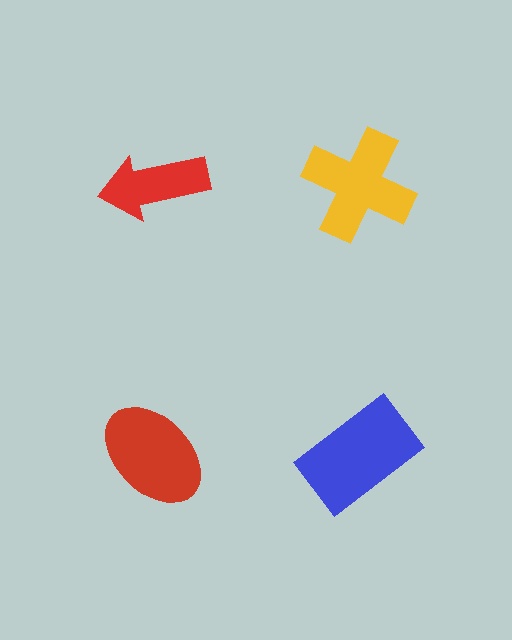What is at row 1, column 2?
A yellow cross.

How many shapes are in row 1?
2 shapes.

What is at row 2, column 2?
A blue rectangle.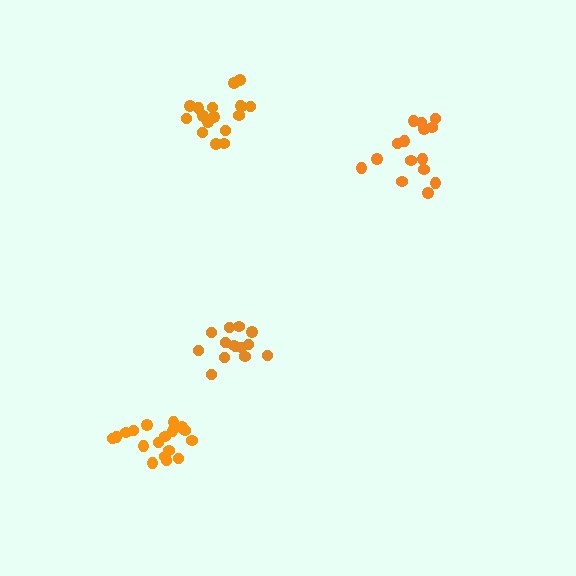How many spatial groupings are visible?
There are 4 spatial groupings.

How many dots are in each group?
Group 1: 17 dots, Group 2: 14 dots, Group 3: 15 dots, Group 4: 18 dots (64 total).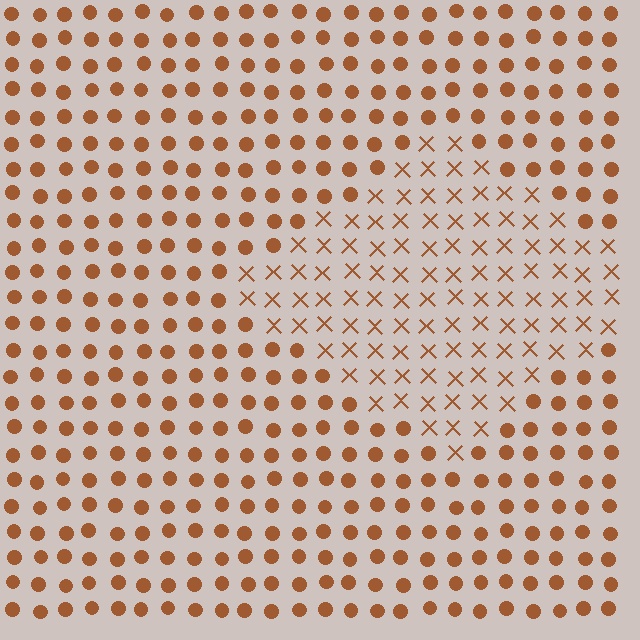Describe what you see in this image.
The image is filled with small brown elements arranged in a uniform grid. A diamond-shaped region contains X marks, while the surrounding area contains circles. The boundary is defined purely by the change in element shape.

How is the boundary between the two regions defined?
The boundary is defined by a change in element shape: X marks inside vs. circles outside. All elements share the same color and spacing.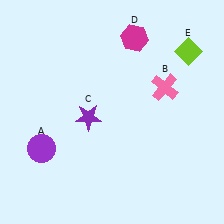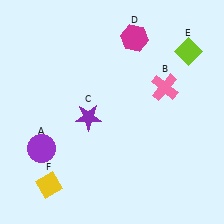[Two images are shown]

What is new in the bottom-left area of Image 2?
A yellow diamond (F) was added in the bottom-left area of Image 2.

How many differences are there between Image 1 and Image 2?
There is 1 difference between the two images.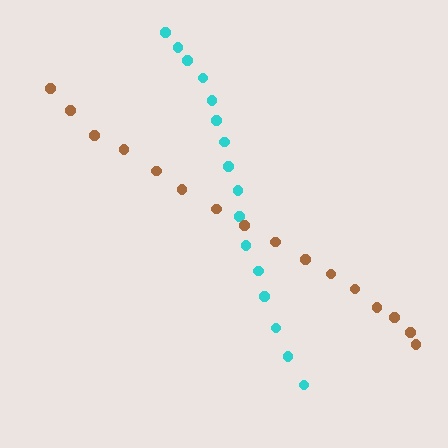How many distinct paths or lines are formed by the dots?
There are 2 distinct paths.